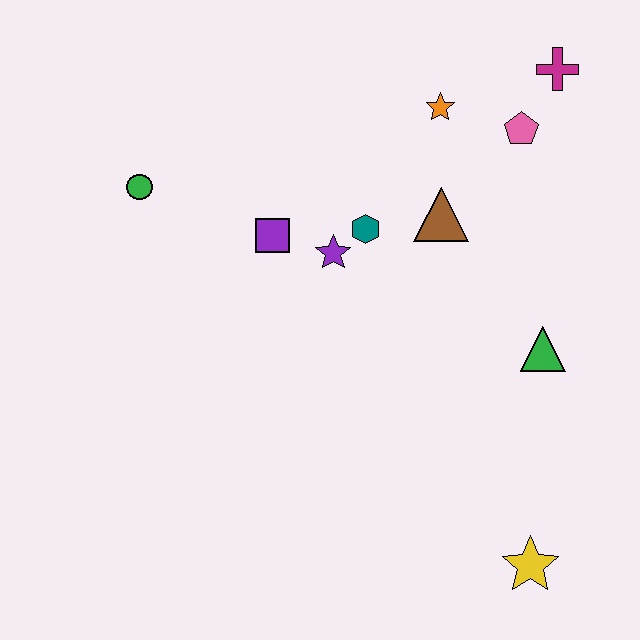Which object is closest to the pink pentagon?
The magenta cross is closest to the pink pentagon.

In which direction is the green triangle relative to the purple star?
The green triangle is to the right of the purple star.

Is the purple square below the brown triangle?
Yes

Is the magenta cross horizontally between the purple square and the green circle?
No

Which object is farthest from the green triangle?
The green circle is farthest from the green triangle.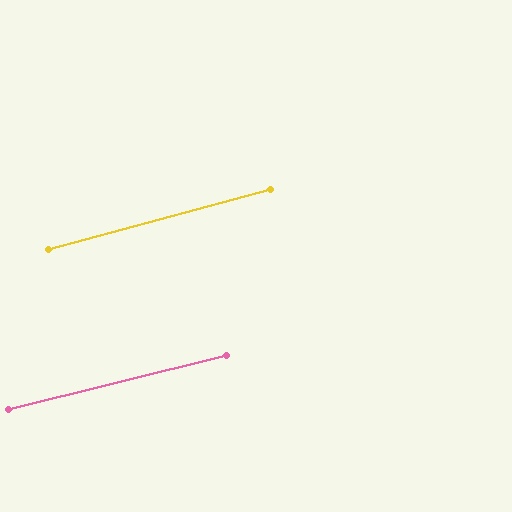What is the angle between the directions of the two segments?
Approximately 1 degree.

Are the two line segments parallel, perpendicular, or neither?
Parallel — their directions differ by only 1.3°.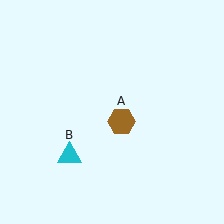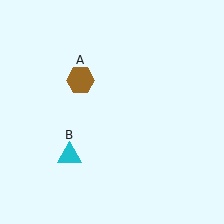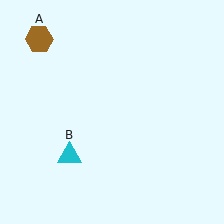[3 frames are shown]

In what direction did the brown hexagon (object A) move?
The brown hexagon (object A) moved up and to the left.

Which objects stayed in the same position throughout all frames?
Cyan triangle (object B) remained stationary.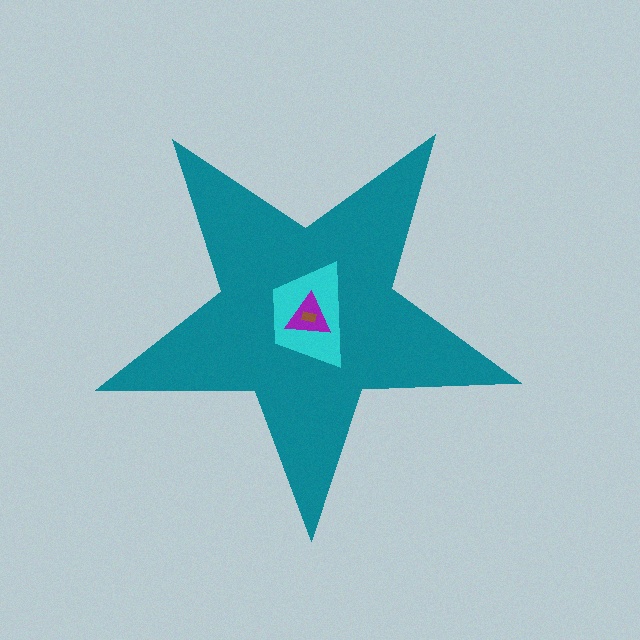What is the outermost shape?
The teal star.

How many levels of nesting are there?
4.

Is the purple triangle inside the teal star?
Yes.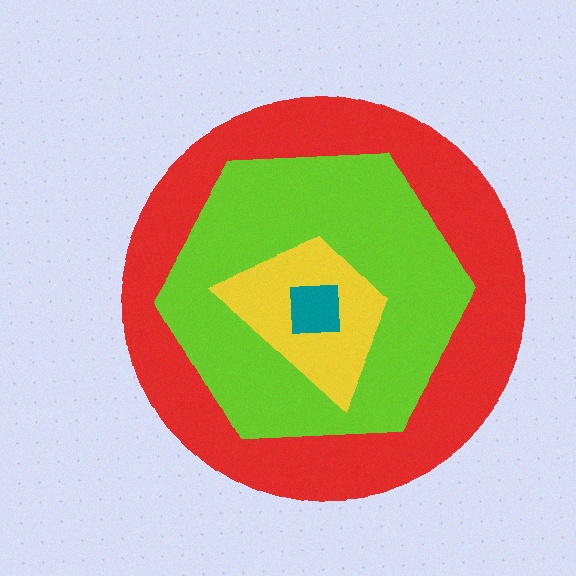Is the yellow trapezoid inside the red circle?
Yes.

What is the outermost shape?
The red circle.